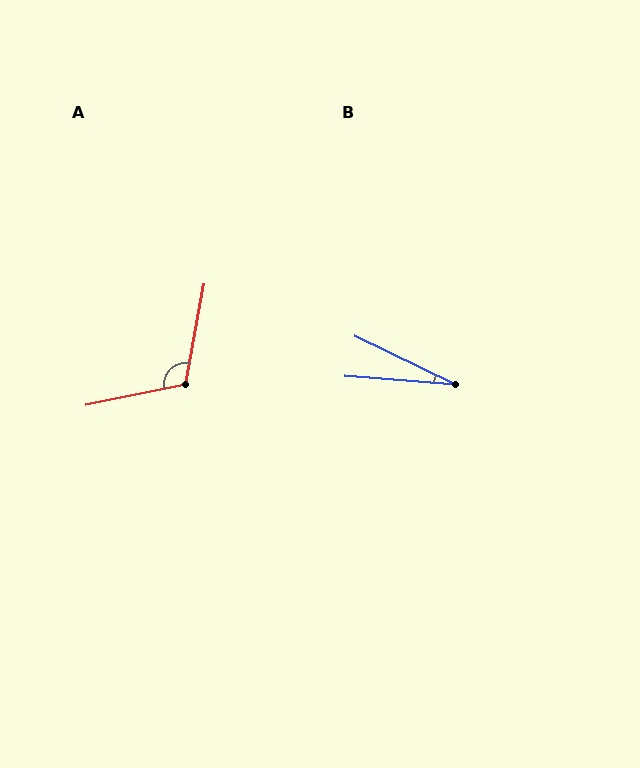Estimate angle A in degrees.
Approximately 112 degrees.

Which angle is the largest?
A, at approximately 112 degrees.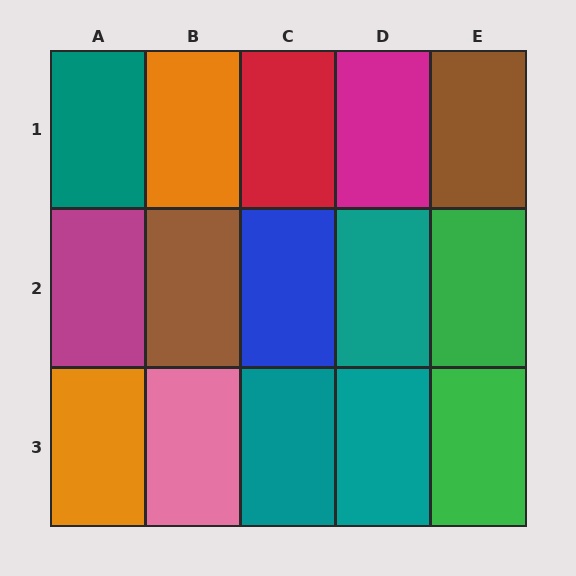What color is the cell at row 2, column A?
Magenta.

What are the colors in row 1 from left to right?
Teal, orange, red, magenta, brown.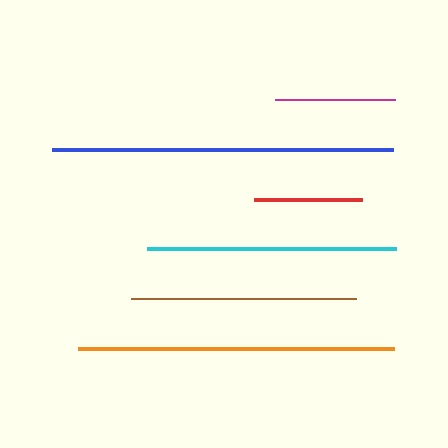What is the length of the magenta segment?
The magenta segment is approximately 120 pixels long.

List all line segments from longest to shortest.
From longest to shortest: blue, orange, cyan, brown, magenta, red.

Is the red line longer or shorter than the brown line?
The brown line is longer than the red line.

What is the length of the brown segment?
The brown segment is approximately 226 pixels long.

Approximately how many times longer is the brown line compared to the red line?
The brown line is approximately 2.1 times the length of the red line.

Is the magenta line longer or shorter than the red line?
The magenta line is longer than the red line.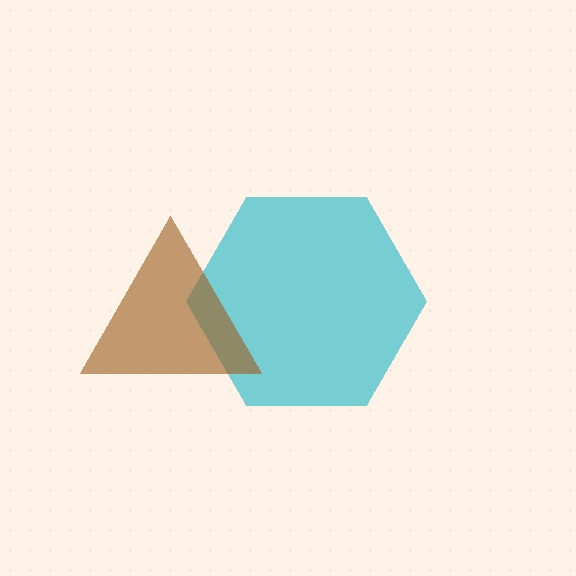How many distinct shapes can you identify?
There are 2 distinct shapes: a cyan hexagon, a brown triangle.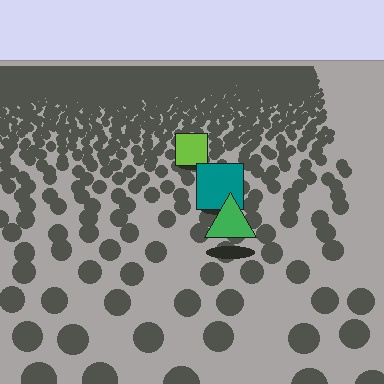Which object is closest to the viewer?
The green triangle is closest. The texture marks near it are larger and more spread out.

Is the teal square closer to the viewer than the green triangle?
No. The green triangle is closer — you can tell from the texture gradient: the ground texture is coarser near it.